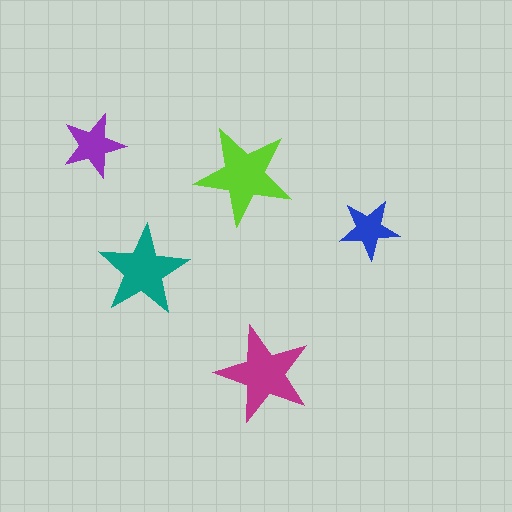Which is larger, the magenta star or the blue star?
The magenta one.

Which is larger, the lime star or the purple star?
The lime one.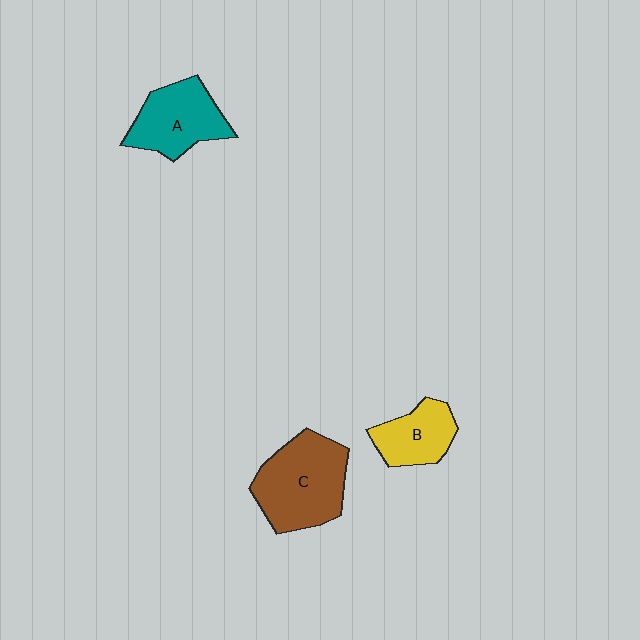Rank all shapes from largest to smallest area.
From largest to smallest: C (brown), A (teal), B (yellow).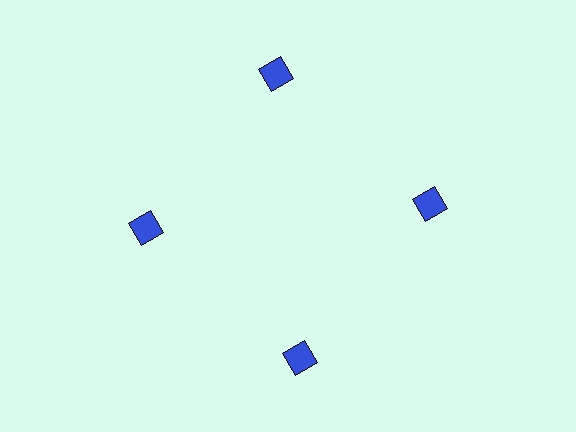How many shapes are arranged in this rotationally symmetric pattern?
There are 4 shapes, arranged in 4 groups of 1.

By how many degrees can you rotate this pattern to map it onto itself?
The pattern maps onto itself every 90 degrees of rotation.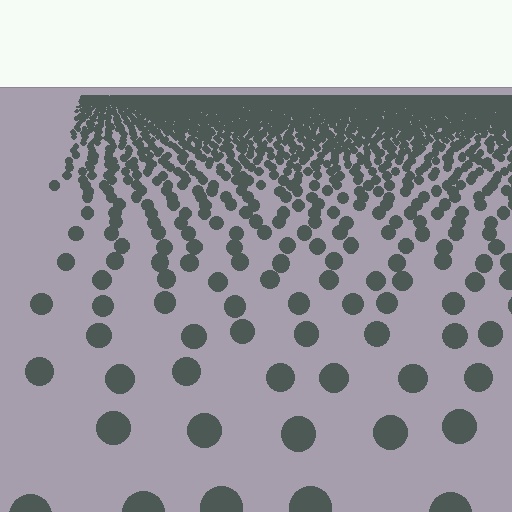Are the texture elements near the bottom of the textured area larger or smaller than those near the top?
Larger. Near the bottom, elements are closer to the viewer and appear at a bigger on-screen size.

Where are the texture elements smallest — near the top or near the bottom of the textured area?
Near the top.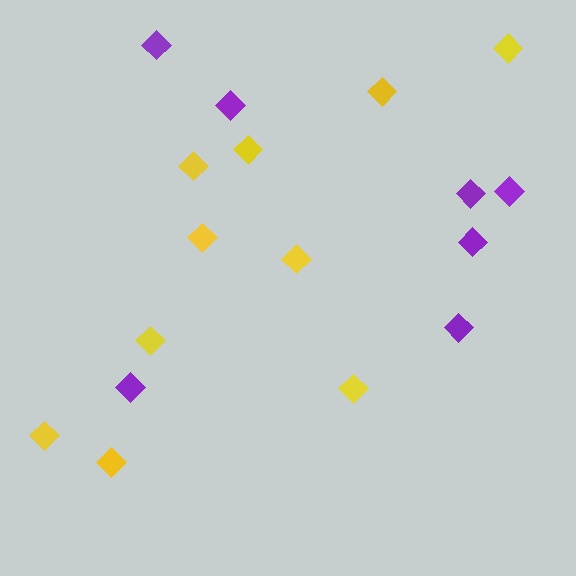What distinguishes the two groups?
There are 2 groups: one group of purple diamonds (7) and one group of yellow diamonds (10).